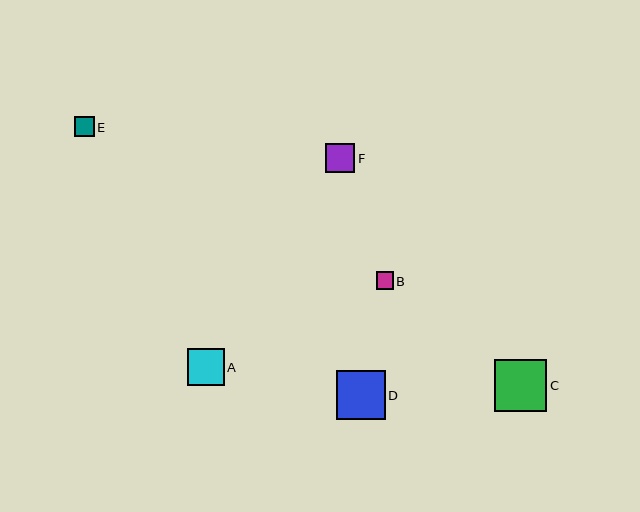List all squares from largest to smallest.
From largest to smallest: C, D, A, F, E, B.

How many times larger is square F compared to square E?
Square F is approximately 1.5 times the size of square E.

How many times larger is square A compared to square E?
Square A is approximately 1.9 times the size of square E.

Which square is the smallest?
Square B is the smallest with a size of approximately 17 pixels.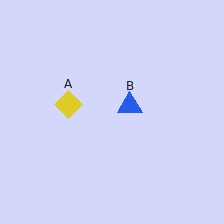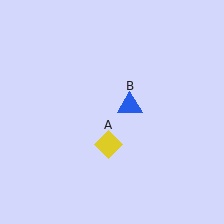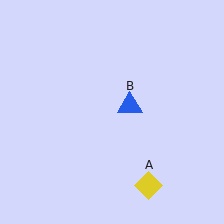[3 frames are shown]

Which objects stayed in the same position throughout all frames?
Blue triangle (object B) remained stationary.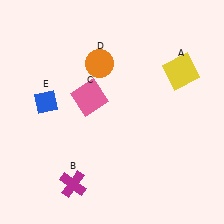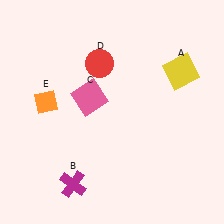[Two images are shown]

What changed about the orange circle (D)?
In Image 1, D is orange. In Image 2, it changed to red.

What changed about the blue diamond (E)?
In Image 1, E is blue. In Image 2, it changed to orange.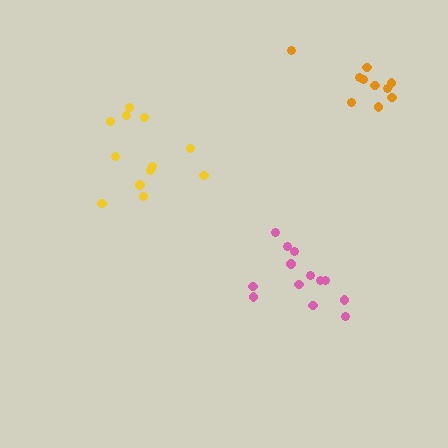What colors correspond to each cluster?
The clusters are colored: yellow, pink, orange.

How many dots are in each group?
Group 1: 12 dots, Group 2: 13 dots, Group 3: 10 dots (35 total).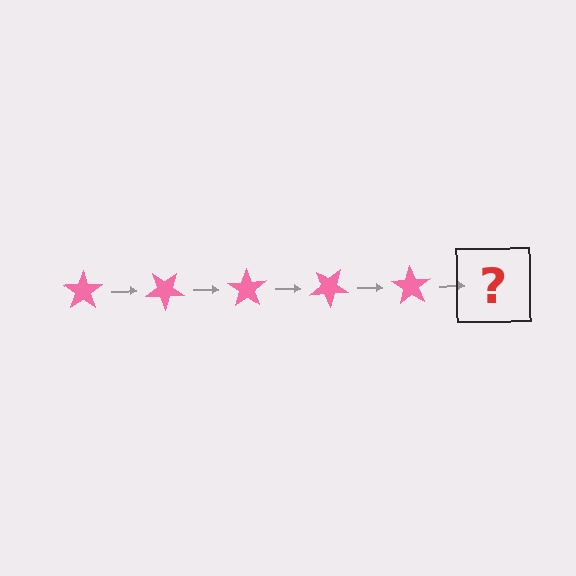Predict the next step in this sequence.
The next step is a pink star rotated 175 degrees.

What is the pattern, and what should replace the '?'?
The pattern is that the star rotates 35 degrees each step. The '?' should be a pink star rotated 175 degrees.